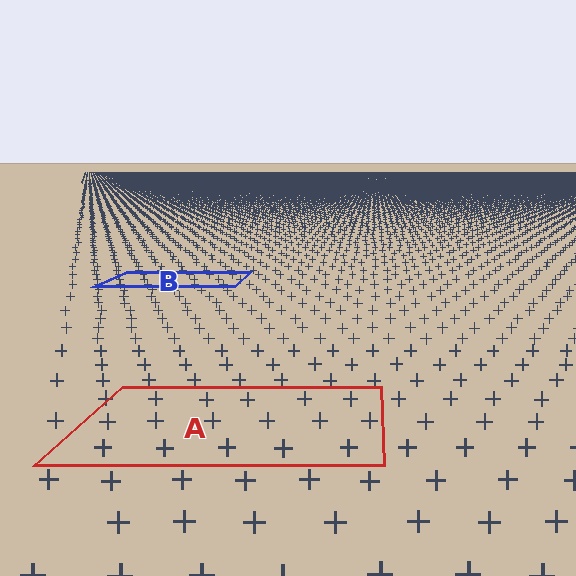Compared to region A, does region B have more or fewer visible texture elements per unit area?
Region B has more texture elements per unit area — they are packed more densely because it is farther away.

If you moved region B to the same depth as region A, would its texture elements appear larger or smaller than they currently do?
They would appear larger. At a closer depth, the same texture elements are projected at a bigger on-screen size.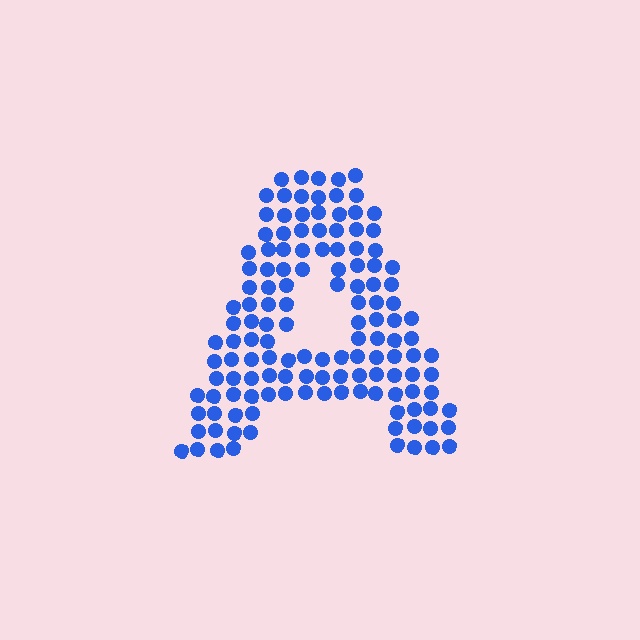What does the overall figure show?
The overall figure shows the letter A.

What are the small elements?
The small elements are circles.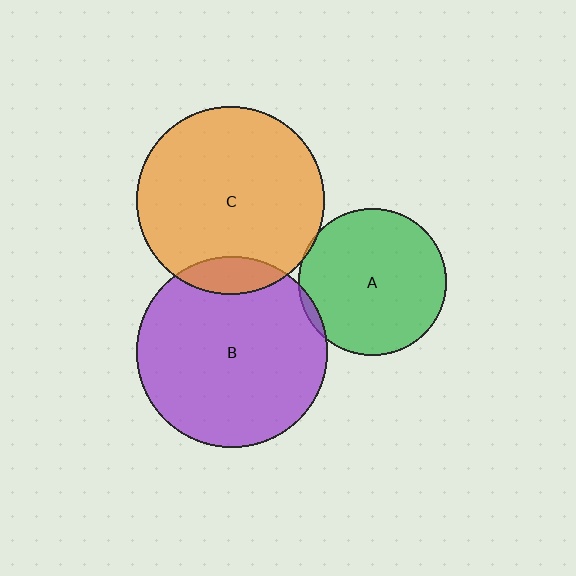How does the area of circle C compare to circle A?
Approximately 1.6 times.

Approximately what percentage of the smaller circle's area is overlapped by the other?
Approximately 10%.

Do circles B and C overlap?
Yes.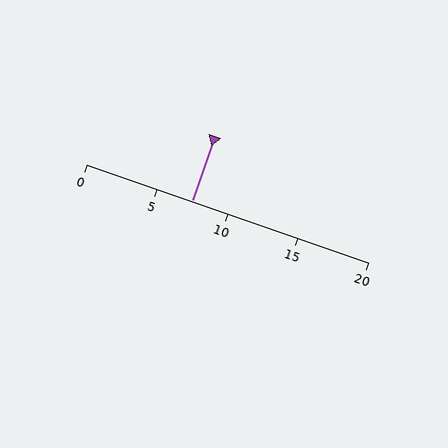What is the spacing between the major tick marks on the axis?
The major ticks are spaced 5 apart.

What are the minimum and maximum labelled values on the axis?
The axis runs from 0 to 20.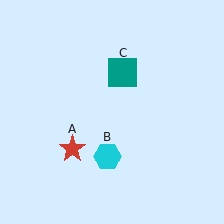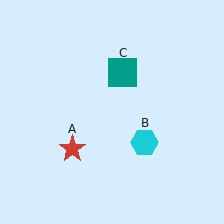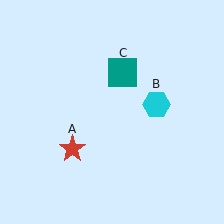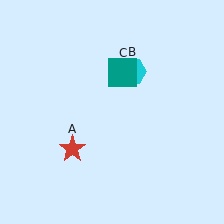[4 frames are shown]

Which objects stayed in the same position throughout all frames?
Red star (object A) and teal square (object C) remained stationary.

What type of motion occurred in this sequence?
The cyan hexagon (object B) rotated counterclockwise around the center of the scene.